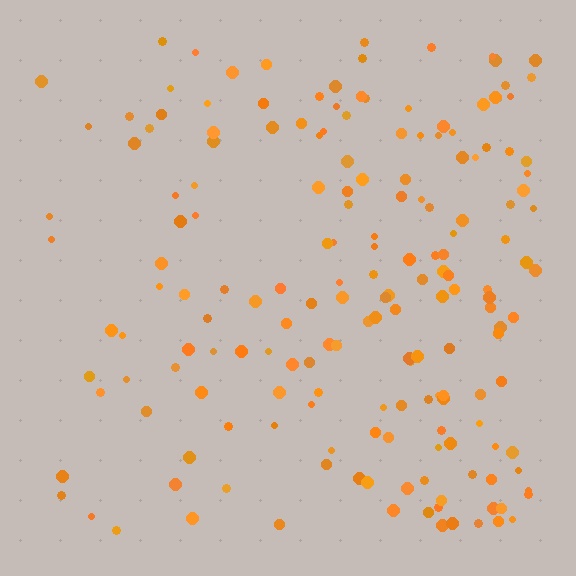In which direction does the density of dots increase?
From left to right, with the right side densest.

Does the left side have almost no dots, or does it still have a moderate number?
Still a moderate number, just noticeably fewer than the right.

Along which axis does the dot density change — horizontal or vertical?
Horizontal.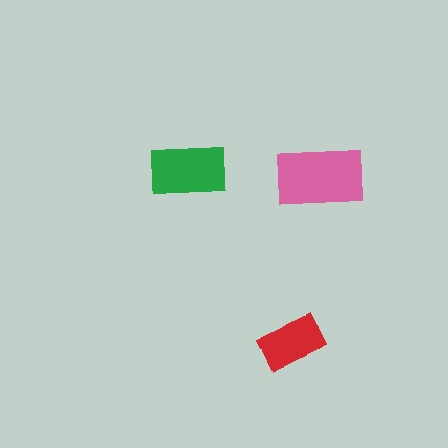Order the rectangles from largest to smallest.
the pink one, the green one, the red one.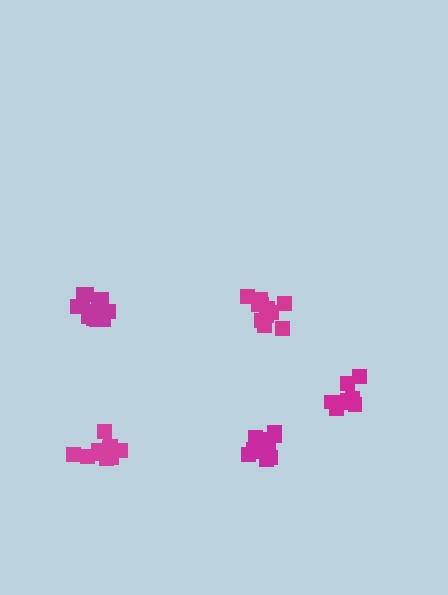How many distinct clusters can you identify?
There are 5 distinct clusters.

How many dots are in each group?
Group 1: 10 dots, Group 2: 11 dots, Group 3: 9 dots, Group 4: 14 dots, Group 5: 12 dots (56 total).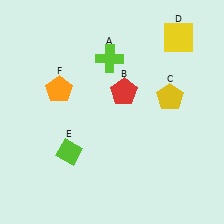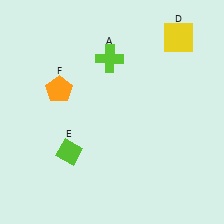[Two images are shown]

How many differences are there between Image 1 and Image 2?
There are 2 differences between the two images.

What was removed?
The red pentagon (B), the yellow pentagon (C) were removed in Image 2.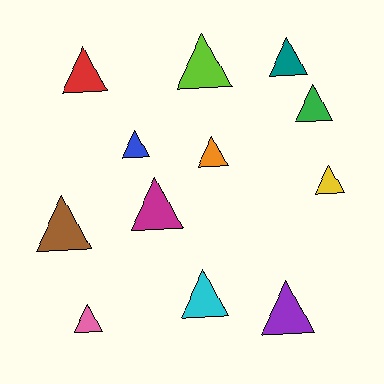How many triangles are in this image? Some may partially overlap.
There are 12 triangles.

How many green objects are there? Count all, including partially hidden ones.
There is 1 green object.